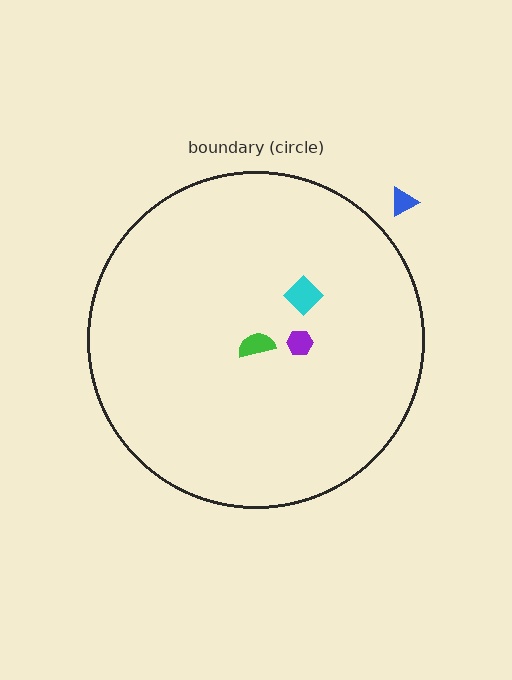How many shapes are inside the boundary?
3 inside, 1 outside.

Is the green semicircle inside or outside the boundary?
Inside.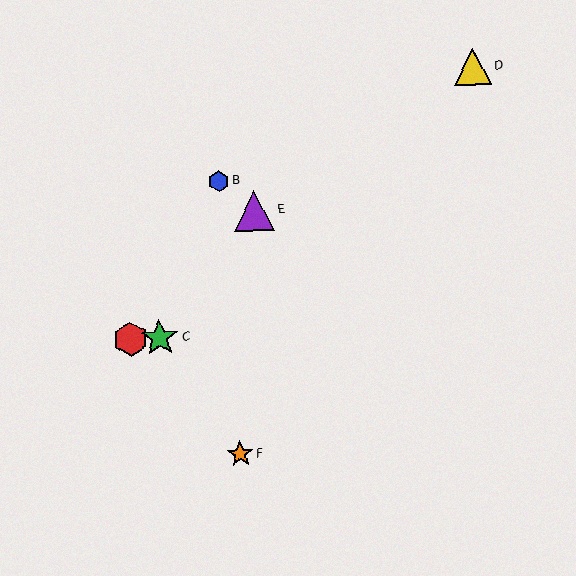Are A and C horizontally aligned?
Yes, both are at y≈339.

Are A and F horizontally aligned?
No, A is at y≈339 and F is at y≈454.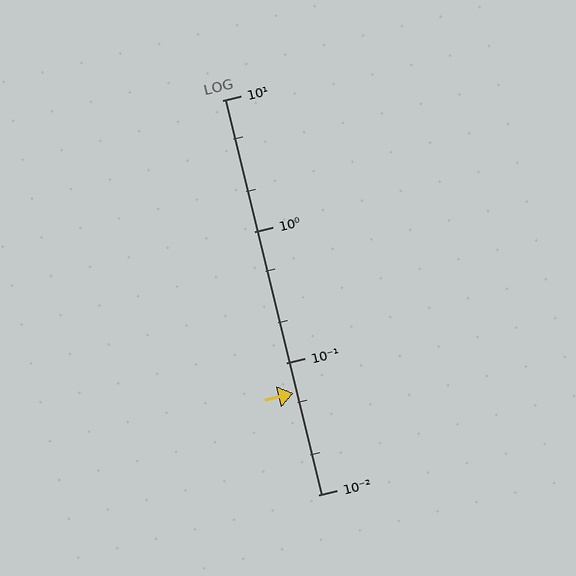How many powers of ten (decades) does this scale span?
The scale spans 3 decades, from 0.01 to 10.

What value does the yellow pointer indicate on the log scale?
The pointer indicates approximately 0.059.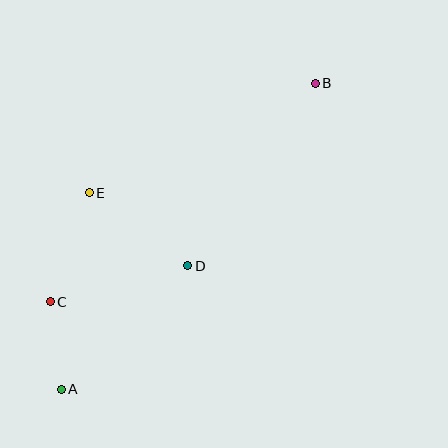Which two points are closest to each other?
Points A and C are closest to each other.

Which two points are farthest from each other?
Points A and B are farthest from each other.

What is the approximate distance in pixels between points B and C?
The distance between B and C is approximately 343 pixels.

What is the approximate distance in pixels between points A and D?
The distance between A and D is approximately 177 pixels.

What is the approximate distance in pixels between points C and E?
The distance between C and E is approximately 116 pixels.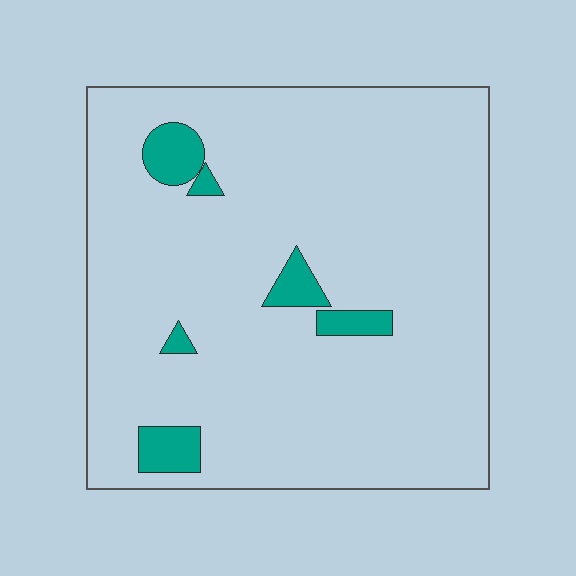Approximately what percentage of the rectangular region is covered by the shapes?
Approximately 5%.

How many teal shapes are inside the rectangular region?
6.